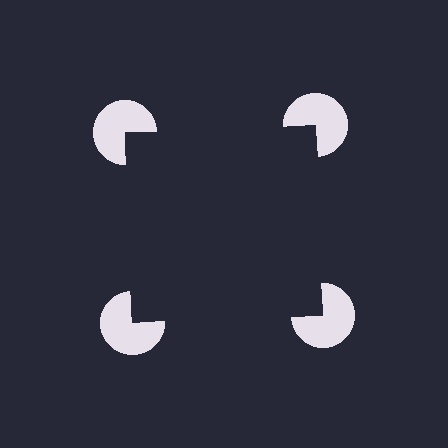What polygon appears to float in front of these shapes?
An illusory square — its edges are inferred from the aligned wedge cuts in the pac-man discs, not physically drawn.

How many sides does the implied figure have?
4 sides.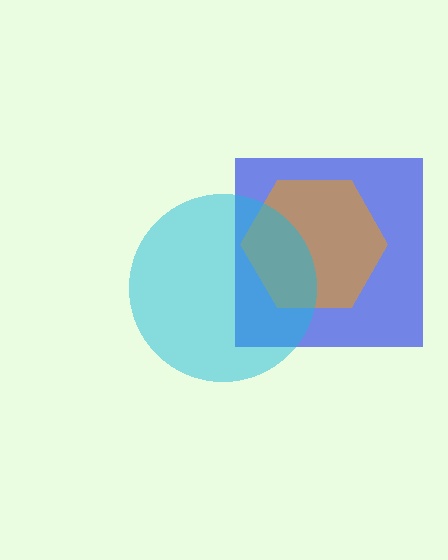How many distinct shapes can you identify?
There are 3 distinct shapes: a blue square, an orange hexagon, a cyan circle.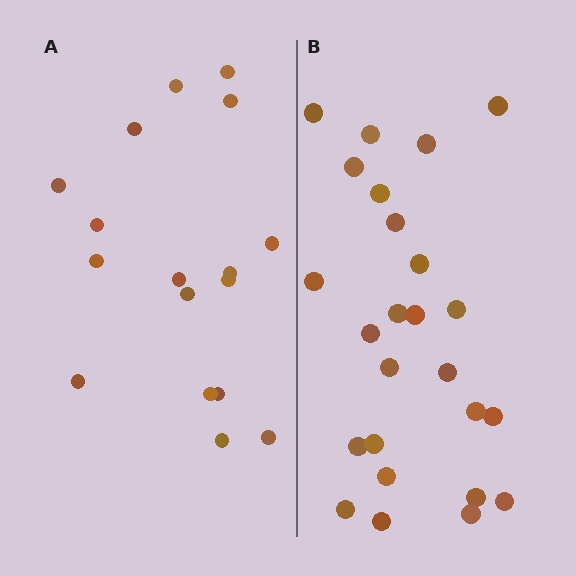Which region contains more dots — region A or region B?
Region B (the right region) has more dots.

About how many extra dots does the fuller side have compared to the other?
Region B has roughly 8 or so more dots than region A.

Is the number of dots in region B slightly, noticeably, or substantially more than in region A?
Region B has substantially more. The ratio is roughly 1.5 to 1.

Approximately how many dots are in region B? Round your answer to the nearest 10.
About 20 dots. (The exact count is 25, which rounds to 20.)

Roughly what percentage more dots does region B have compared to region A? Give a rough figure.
About 45% more.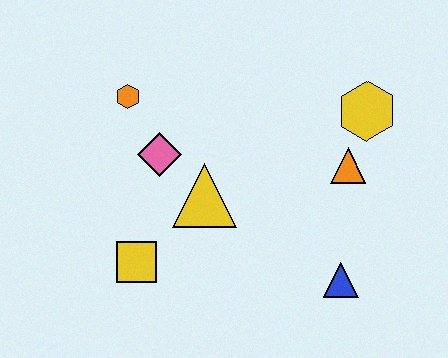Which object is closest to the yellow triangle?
The pink diamond is closest to the yellow triangle.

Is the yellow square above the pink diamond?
No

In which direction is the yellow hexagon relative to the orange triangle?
The yellow hexagon is above the orange triangle.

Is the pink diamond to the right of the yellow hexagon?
No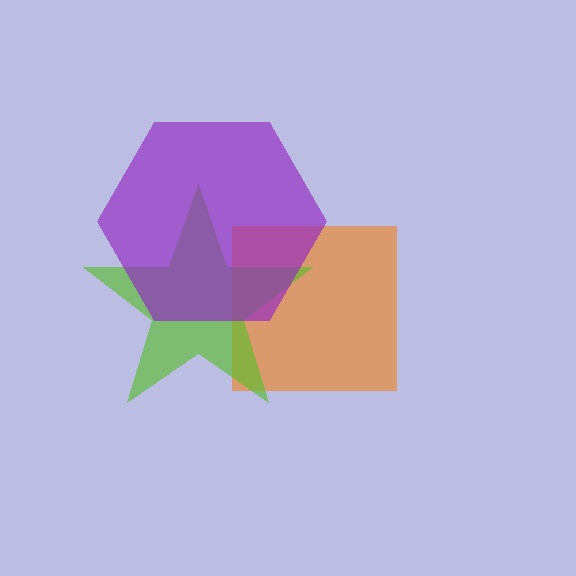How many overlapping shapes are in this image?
There are 3 overlapping shapes in the image.